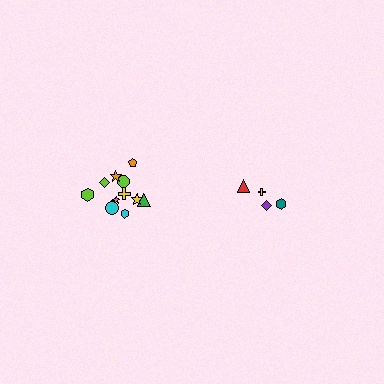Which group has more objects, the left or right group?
The left group.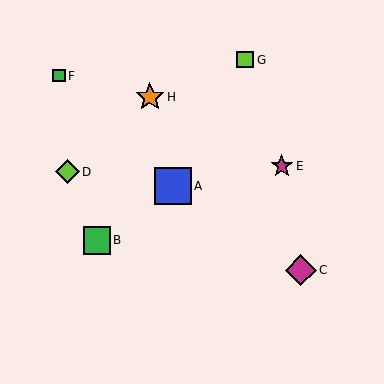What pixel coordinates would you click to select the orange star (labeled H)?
Click at (150, 97) to select the orange star H.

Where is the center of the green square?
The center of the green square is at (97, 240).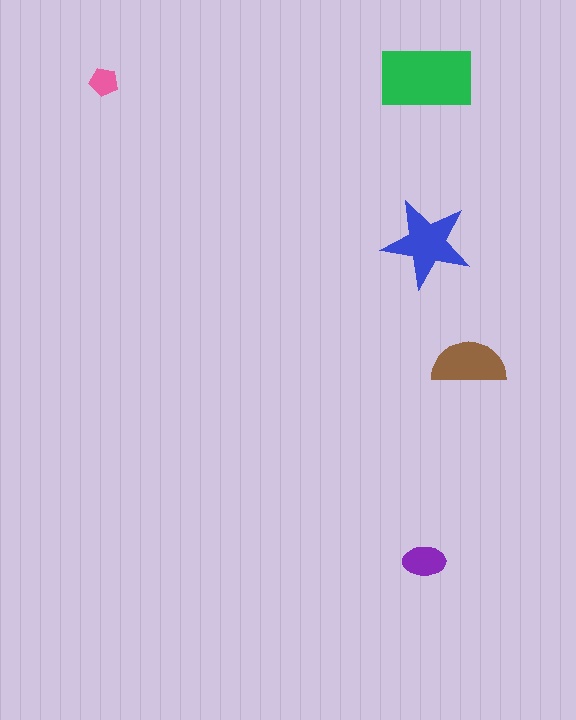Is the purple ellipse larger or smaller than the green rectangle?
Smaller.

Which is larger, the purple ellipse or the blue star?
The blue star.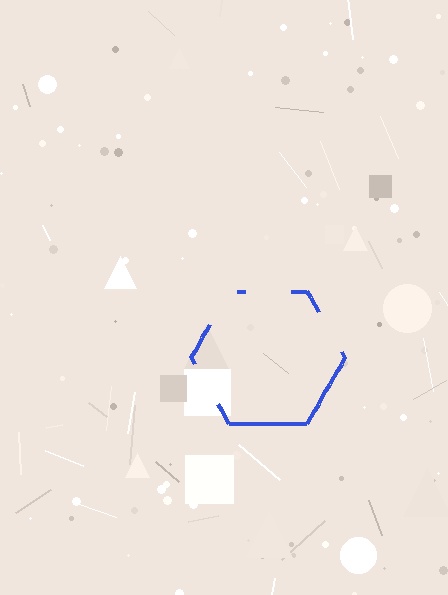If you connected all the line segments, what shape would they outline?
They would outline a hexagon.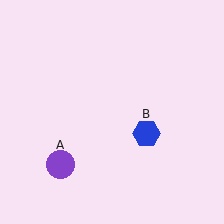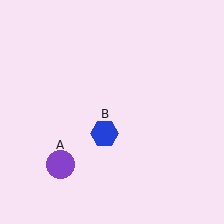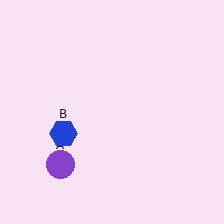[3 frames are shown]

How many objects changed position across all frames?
1 object changed position: blue hexagon (object B).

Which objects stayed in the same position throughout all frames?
Purple circle (object A) remained stationary.